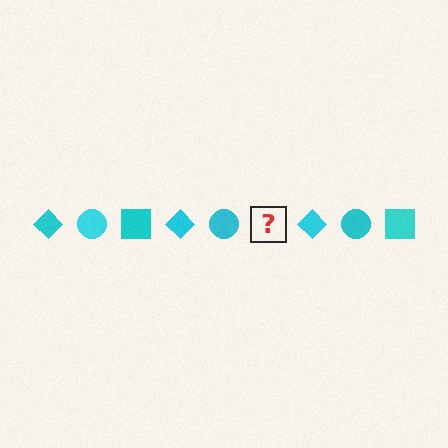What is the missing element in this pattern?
The missing element is a cyan square.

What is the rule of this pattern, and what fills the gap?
The rule is that the pattern cycles through diamond, circle, square shapes in cyan. The gap should be filled with a cyan square.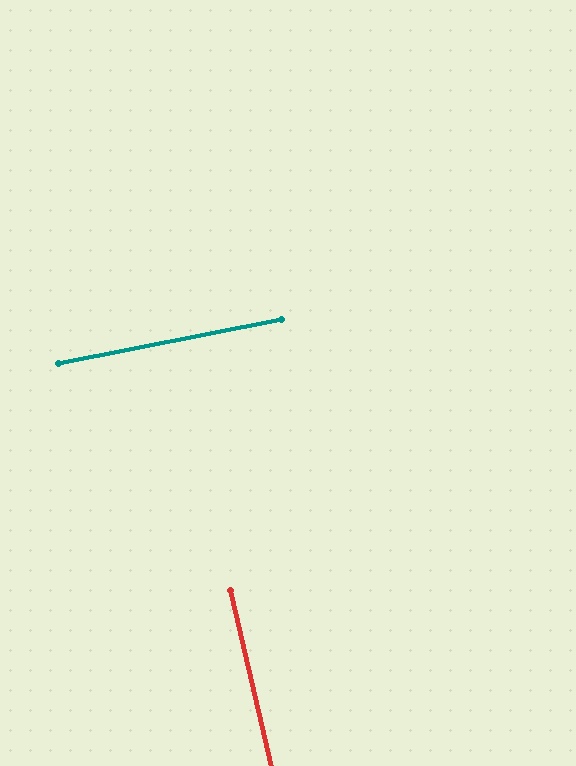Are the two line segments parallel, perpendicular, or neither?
Perpendicular — they meet at approximately 88°.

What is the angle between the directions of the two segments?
Approximately 88 degrees.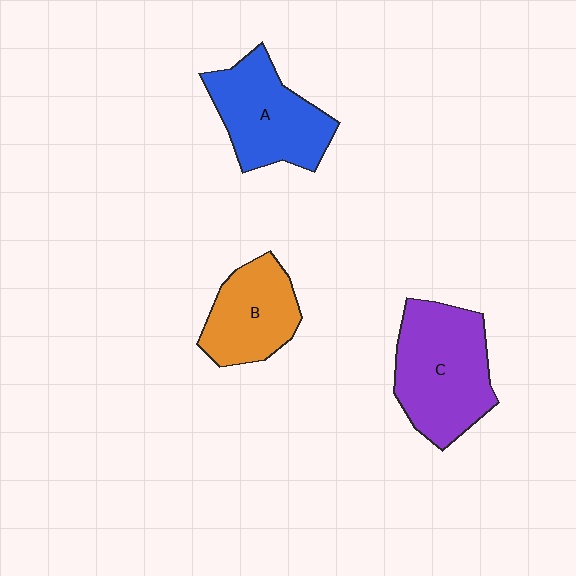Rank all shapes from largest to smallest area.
From largest to smallest: C (purple), A (blue), B (orange).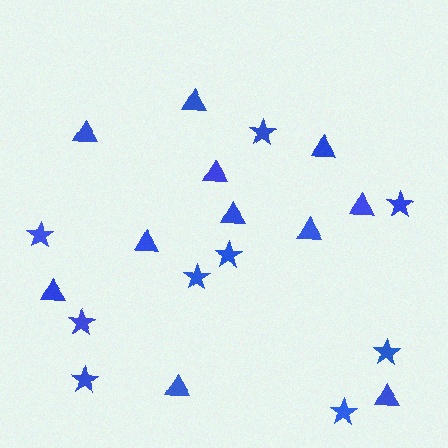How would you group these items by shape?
There are 2 groups: one group of stars (9) and one group of triangles (11).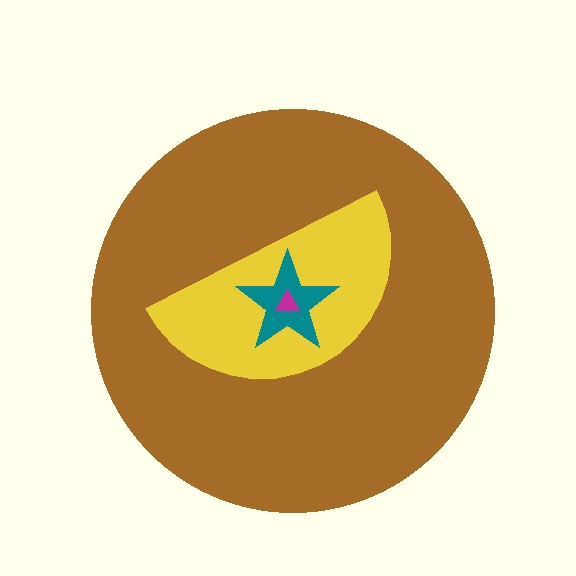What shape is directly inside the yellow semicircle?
The teal star.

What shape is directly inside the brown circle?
The yellow semicircle.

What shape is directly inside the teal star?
The magenta triangle.